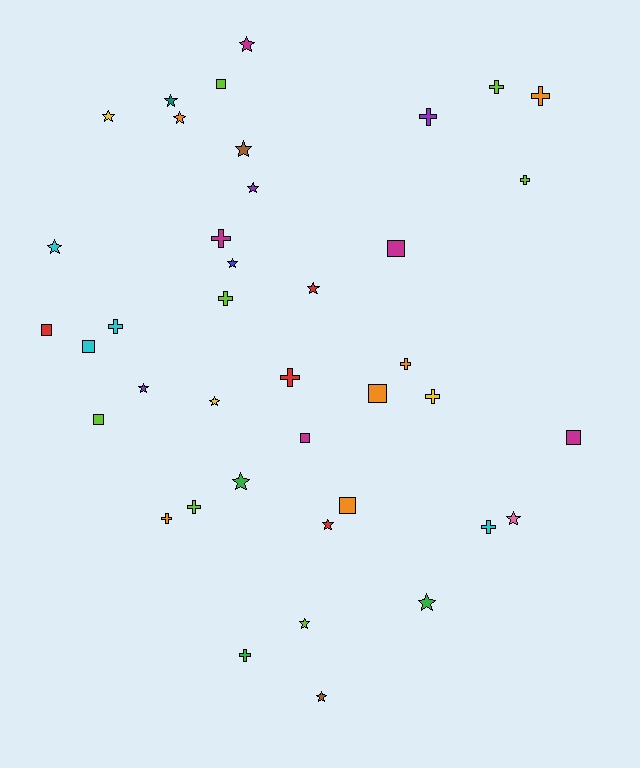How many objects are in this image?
There are 40 objects.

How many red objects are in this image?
There are 4 red objects.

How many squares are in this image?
There are 9 squares.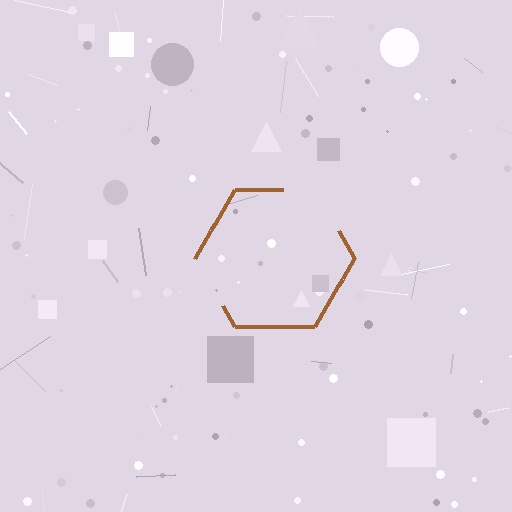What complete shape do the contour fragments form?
The contour fragments form a hexagon.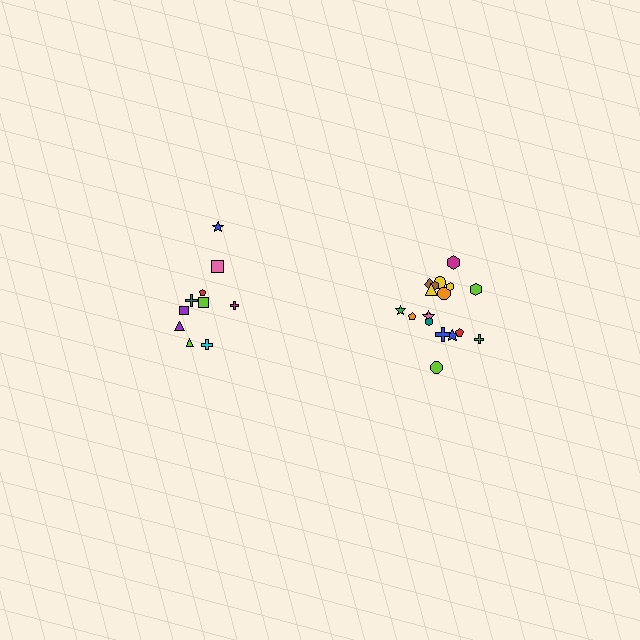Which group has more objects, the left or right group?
The right group.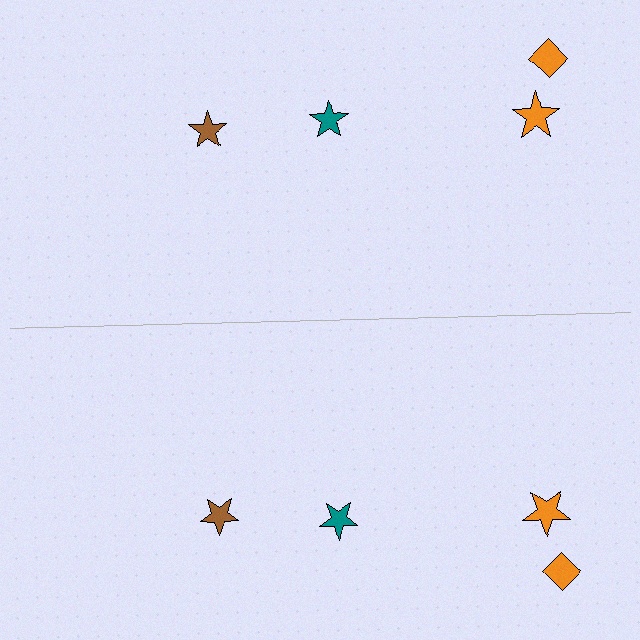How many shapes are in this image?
There are 8 shapes in this image.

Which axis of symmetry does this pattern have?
The pattern has a horizontal axis of symmetry running through the center of the image.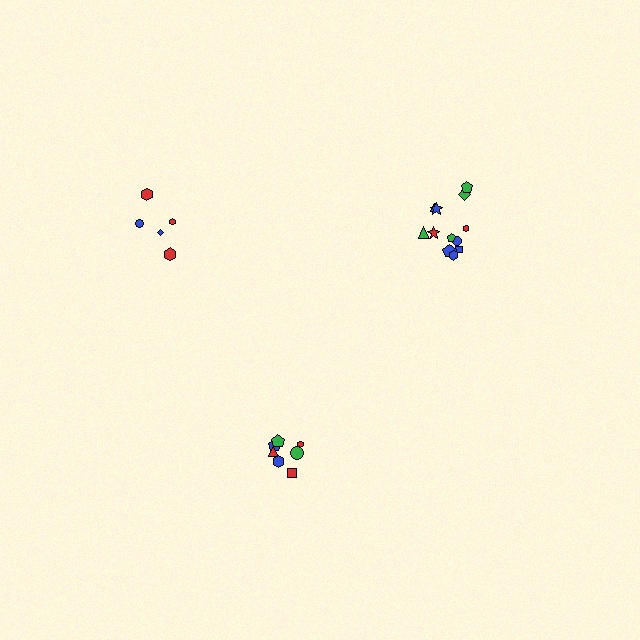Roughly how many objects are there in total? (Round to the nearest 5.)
Roughly 25 objects in total.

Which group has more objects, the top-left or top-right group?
The top-right group.